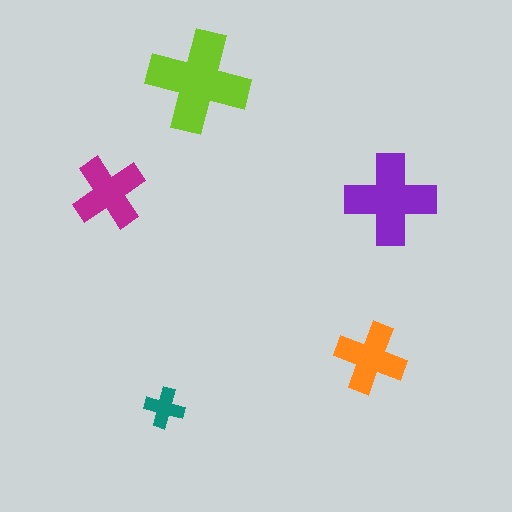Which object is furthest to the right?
The purple cross is rightmost.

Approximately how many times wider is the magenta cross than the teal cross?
About 2 times wider.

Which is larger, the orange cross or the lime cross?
The lime one.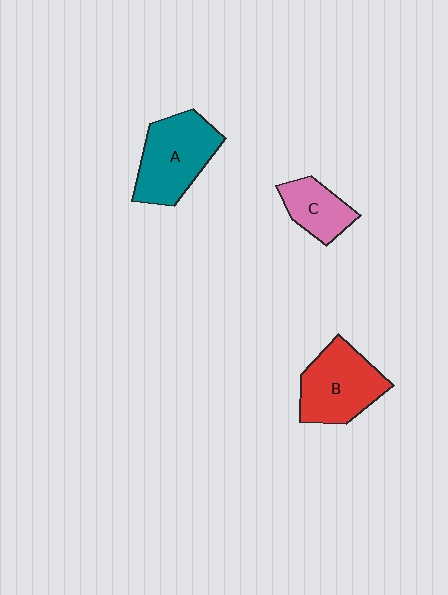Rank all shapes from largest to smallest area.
From largest to smallest: A (teal), B (red), C (pink).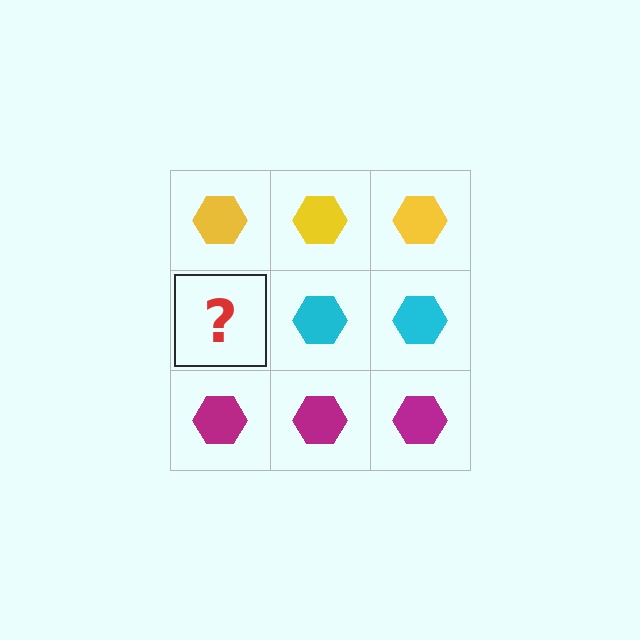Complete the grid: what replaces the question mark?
The question mark should be replaced with a cyan hexagon.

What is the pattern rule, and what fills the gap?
The rule is that each row has a consistent color. The gap should be filled with a cyan hexagon.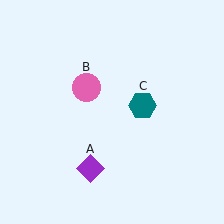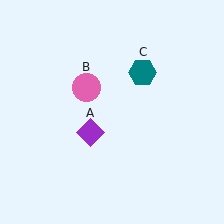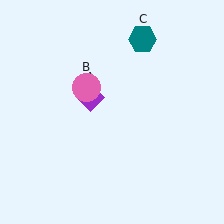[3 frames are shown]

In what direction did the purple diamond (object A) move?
The purple diamond (object A) moved up.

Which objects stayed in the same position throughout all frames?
Pink circle (object B) remained stationary.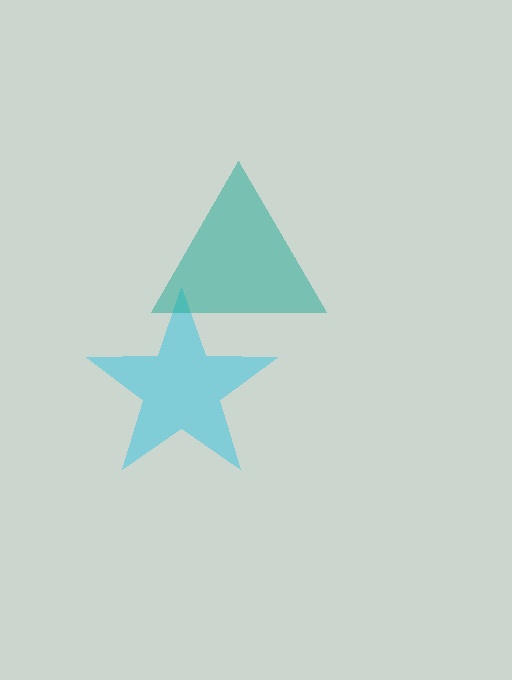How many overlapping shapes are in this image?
There are 2 overlapping shapes in the image.